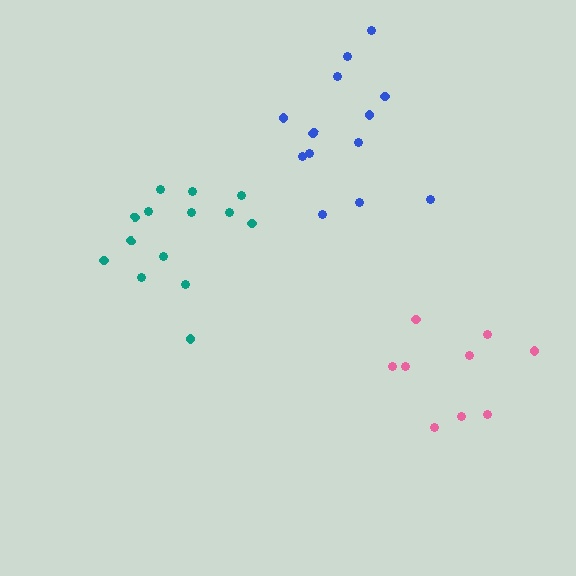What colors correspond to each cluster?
The clusters are colored: pink, blue, teal.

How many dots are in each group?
Group 1: 9 dots, Group 2: 13 dots, Group 3: 14 dots (36 total).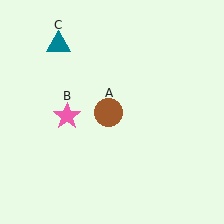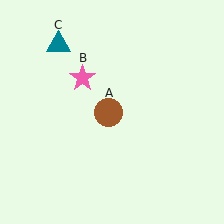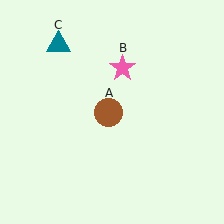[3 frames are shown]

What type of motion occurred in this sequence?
The pink star (object B) rotated clockwise around the center of the scene.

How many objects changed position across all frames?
1 object changed position: pink star (object B).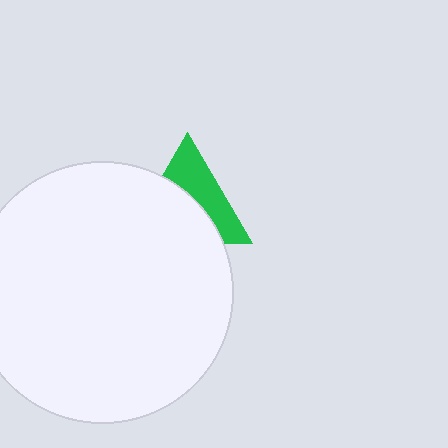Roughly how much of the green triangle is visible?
About half of it is visible (roughly 46%).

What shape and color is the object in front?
The object in front is a white circle.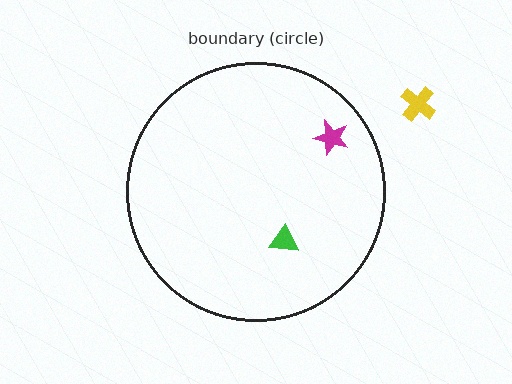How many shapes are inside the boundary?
2 inside, 1 outside.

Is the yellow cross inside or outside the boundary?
Outside.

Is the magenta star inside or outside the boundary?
Inside.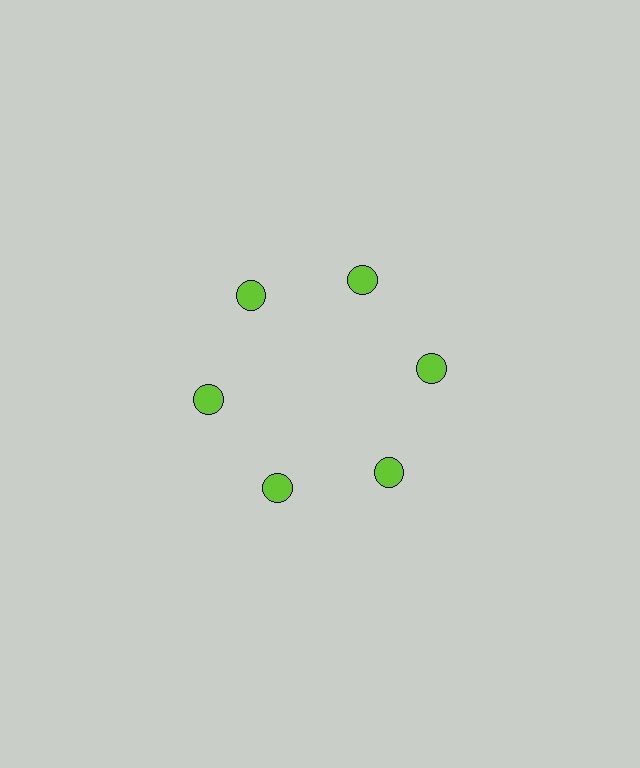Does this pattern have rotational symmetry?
Yes, this pattern has 6-fold rotational symmetry. It looks the same after rotating 60 degrees around the center.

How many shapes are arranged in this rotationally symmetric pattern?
There are 6 shapes, arranged in 6 groups of 1.